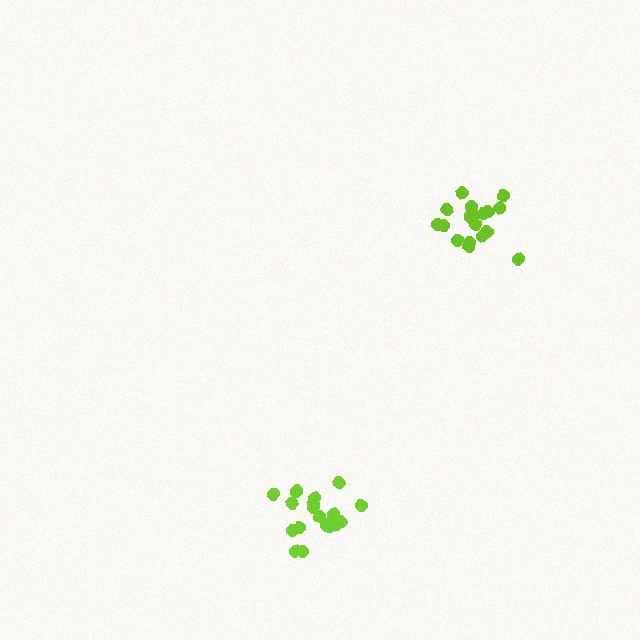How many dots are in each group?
Group 1: 19 dots, Group 2: 19 dots (38 total).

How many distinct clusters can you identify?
There are 2 distinct clusters.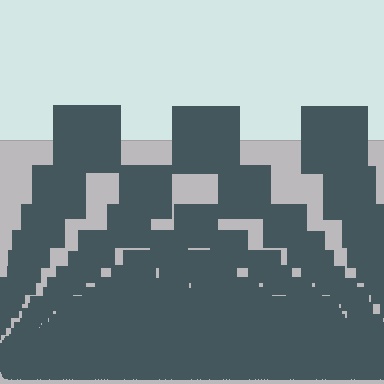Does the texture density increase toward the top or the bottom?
Density increases toward the bottom.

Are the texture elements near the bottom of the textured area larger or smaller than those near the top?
Smaller. The gradient is inverted — elements near the bottom are smaller and denser.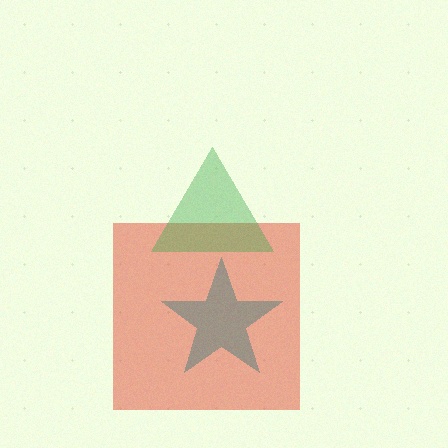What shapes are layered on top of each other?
The layered shapes are: a cyan star, a red square, a green triangle.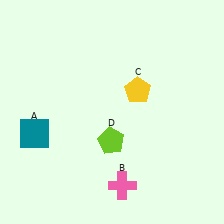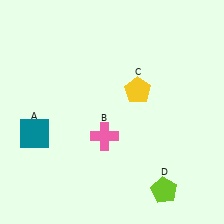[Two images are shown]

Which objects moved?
The objects that moved are: the pink cross (B), the lime pentagon (D).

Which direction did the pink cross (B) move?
The pink cross (B) moved up.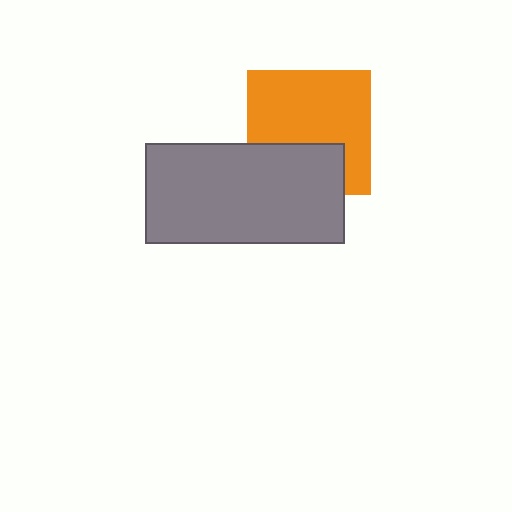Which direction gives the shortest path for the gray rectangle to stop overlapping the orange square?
Moving down gives the shortest separation.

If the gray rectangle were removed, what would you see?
You would see the complete orange square.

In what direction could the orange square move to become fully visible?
The orange square could move up. That would shift it out from behind the gray rectangle entirely.